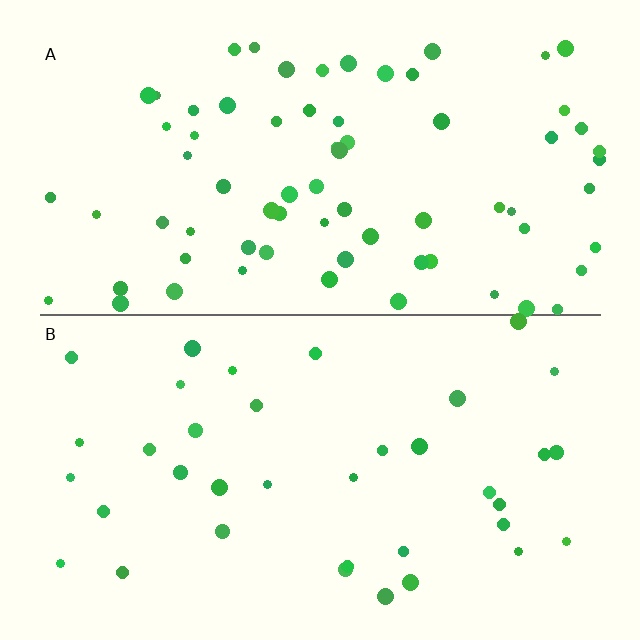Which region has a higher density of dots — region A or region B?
A (the top).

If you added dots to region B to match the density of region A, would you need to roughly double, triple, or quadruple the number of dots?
Approximately double.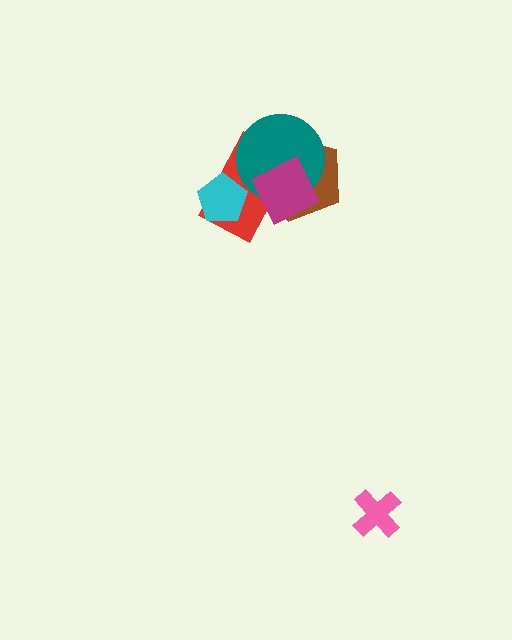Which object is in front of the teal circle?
The magenta square is in front of the teal circle.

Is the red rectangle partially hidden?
Yes, it is partially covered by another shape.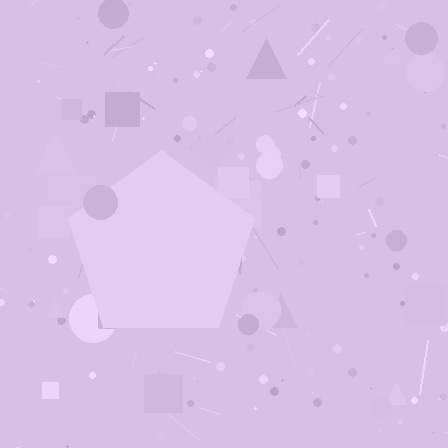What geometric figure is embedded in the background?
A pentagon is embedded in the background.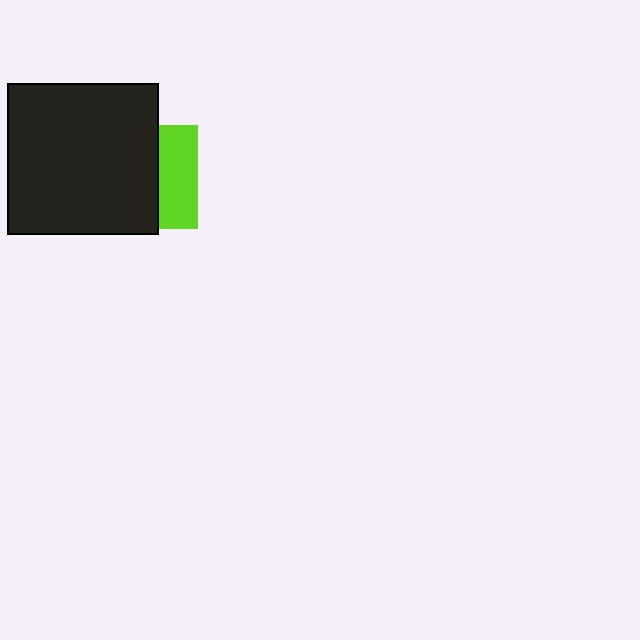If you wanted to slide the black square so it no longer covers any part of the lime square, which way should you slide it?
Slide it left — that is the most direct way to separate the two shapes.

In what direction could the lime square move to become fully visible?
The lime square could move right. That would shift it out from behind the black square entirely.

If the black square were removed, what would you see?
You would see the complete lime square.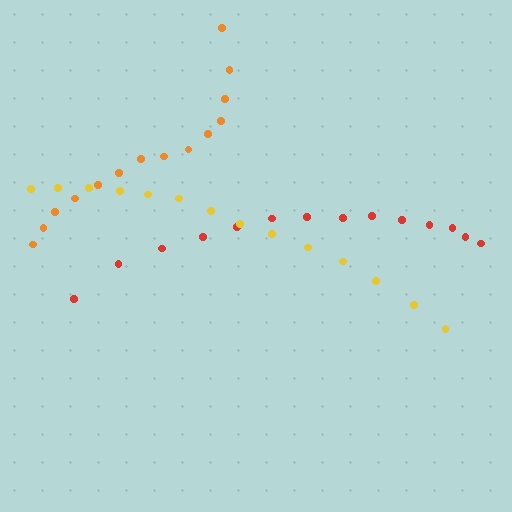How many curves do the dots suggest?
There are 3 distinct paths.